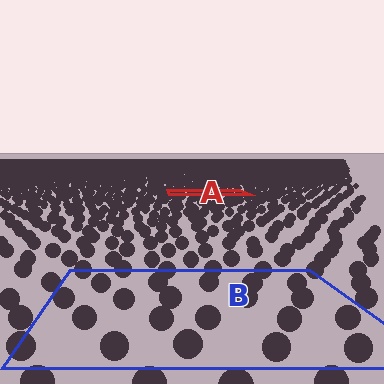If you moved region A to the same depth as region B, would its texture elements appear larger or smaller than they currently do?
They would appear larger. At a closer depth, the same texture elements are projected at a bigger on-screen size.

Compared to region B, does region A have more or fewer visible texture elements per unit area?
Region A has more texture elements per unit area — they are packed more densely because it is farther away.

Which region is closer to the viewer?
Region B is closer. The texture elements there are larger and more spread out.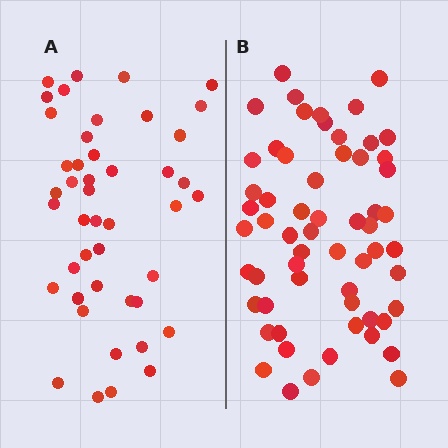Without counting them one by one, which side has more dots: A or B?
Region B (the right region) has more dots.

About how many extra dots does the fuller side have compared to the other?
Region B has approximately 15 more dots than region A.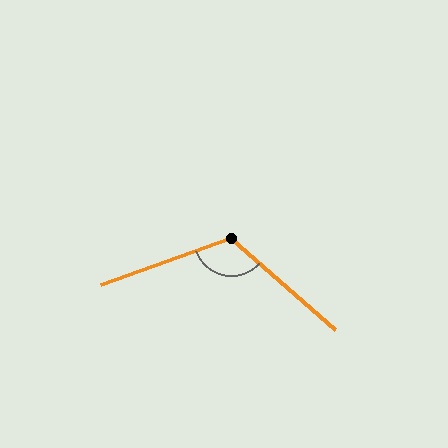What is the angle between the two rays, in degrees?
Approximately 119 degrees.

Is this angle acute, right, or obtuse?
It is obtuse.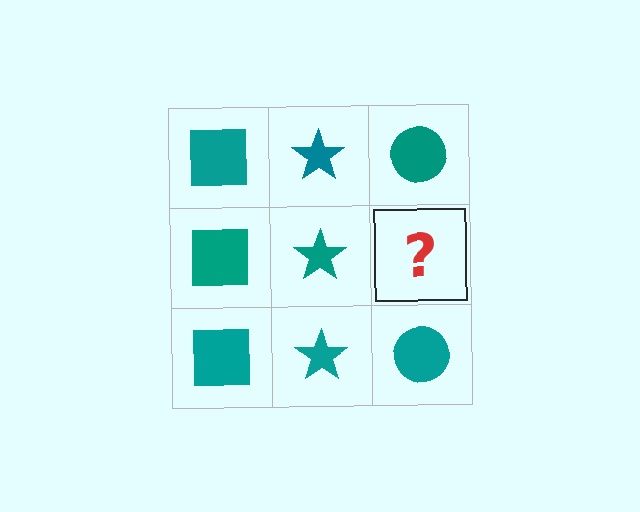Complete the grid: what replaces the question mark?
The question mark should be replaced with a teal circle.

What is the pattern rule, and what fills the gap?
The rule is that each column has a consistent shape. The gap should be filled with a teal circle.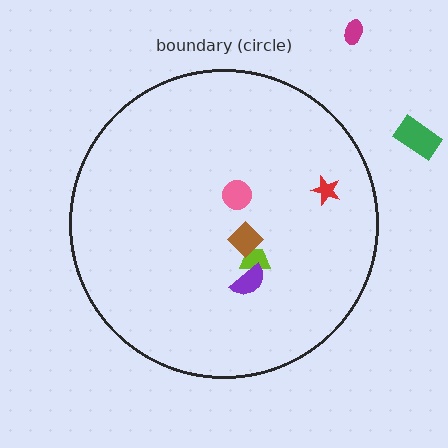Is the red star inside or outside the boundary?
Inside.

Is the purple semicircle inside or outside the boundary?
Inside.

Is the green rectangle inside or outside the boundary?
Outside.